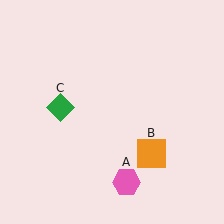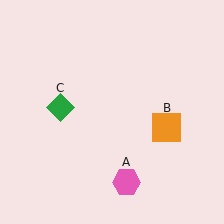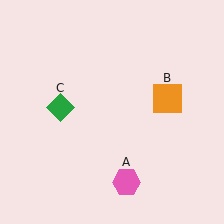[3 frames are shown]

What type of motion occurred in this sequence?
The orange square (object B) rotated counterclockwise around the center of the scene.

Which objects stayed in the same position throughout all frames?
Pink hexagon (object A) and green diamond (object C) remained stationary.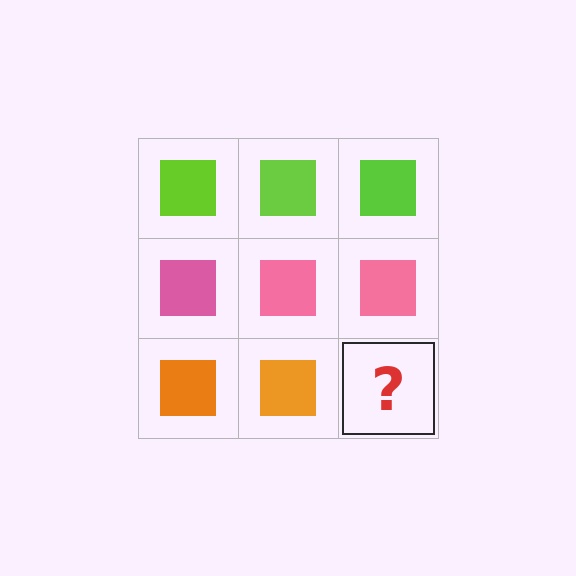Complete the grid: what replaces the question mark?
The question mark should be replaced with an orange square.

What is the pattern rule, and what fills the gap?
The rule is that each row has a consistent color. The gap should be filled with an orange square.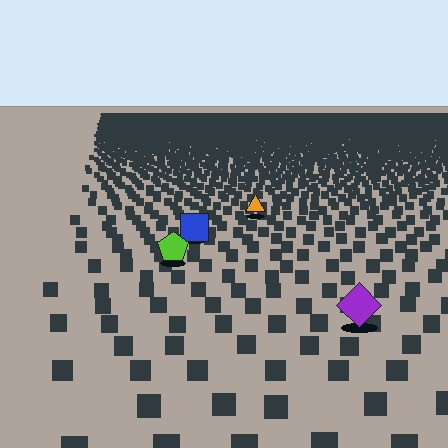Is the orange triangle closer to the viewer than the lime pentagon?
No. The lime pentagon is closer — you can tell from the texture gradient: the ground texture is coarser near it.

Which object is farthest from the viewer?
The orange triangle is farthest from the viewer. It appears smaller and the ground texture around it is denser.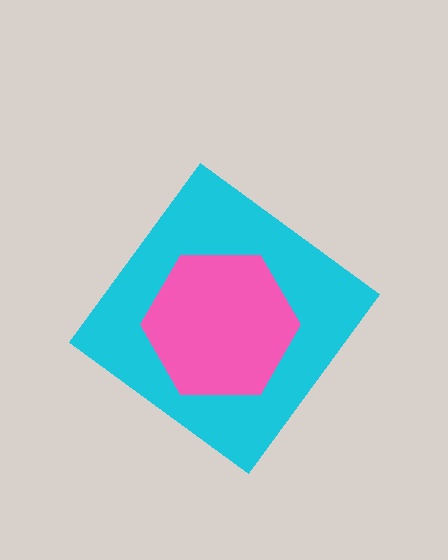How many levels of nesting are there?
2.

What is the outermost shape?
The cyan diamond.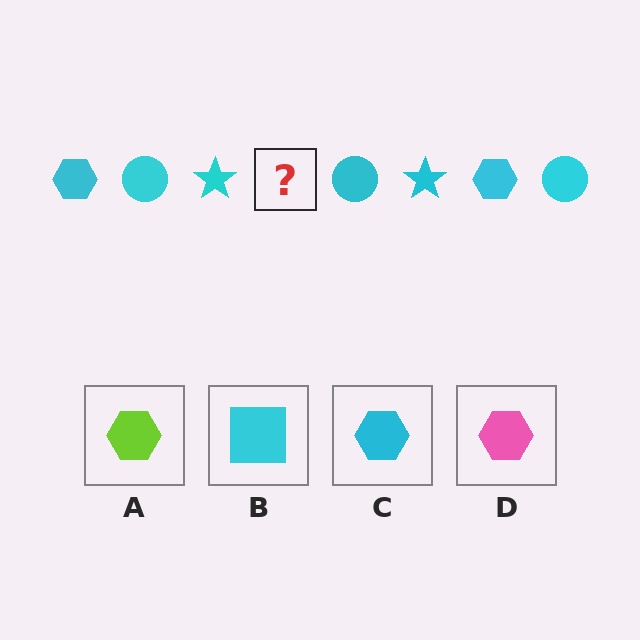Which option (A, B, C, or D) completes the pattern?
C.